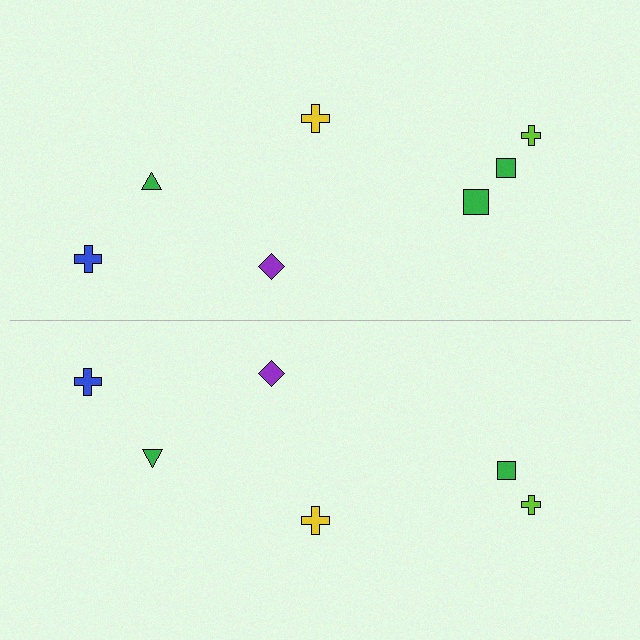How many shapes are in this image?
There are 13 shapes in this image.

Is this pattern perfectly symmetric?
No, the pattern is not perfectly symmetric. A green square is missing from the bottom side.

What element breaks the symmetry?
A green square is missing from the bottom side.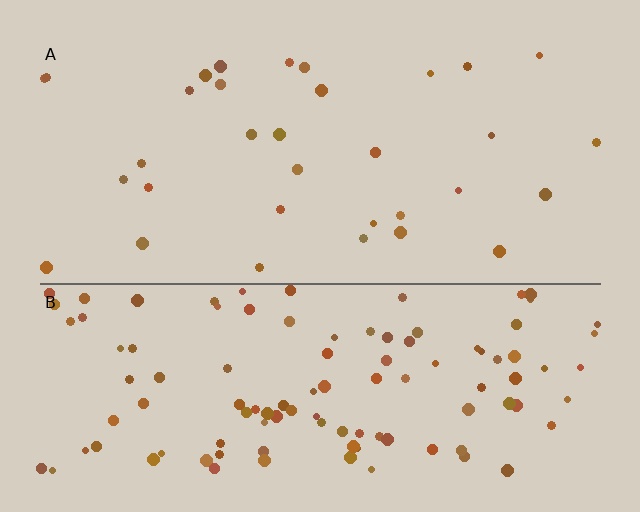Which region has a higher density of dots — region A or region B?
B (the bottom).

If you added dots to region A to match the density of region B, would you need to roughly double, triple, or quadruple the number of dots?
Approximately triple.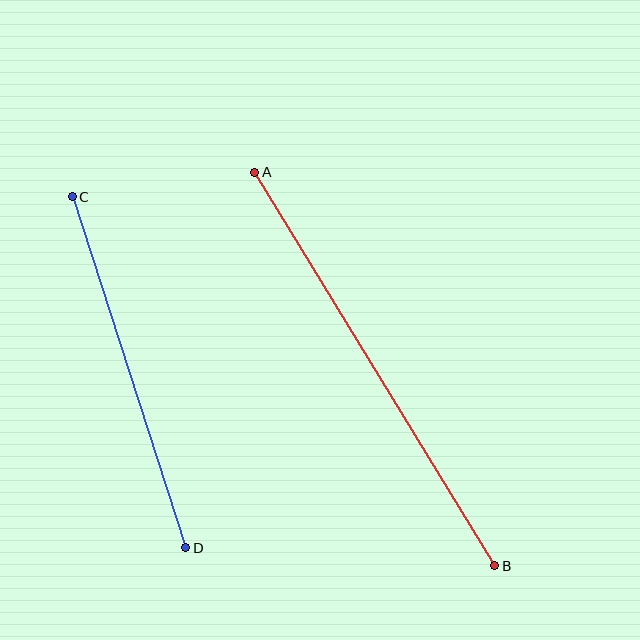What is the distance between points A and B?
The distance is approximately 461 pixels.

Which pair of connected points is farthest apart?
Points A and B are farthest apart.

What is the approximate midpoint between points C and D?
The midpoint is at approximately (129, 372) pixels.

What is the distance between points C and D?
The distance is approximately 369 pixels.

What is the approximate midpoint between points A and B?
The midpoint is at approximately (375, 369) pixels.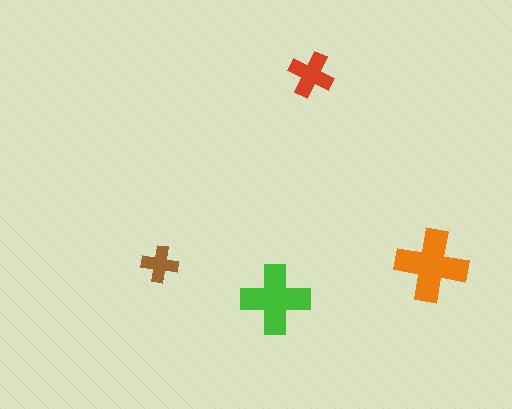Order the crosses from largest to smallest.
the orange one, the green one, the red one, the brown one.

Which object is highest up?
The red cross is topmost.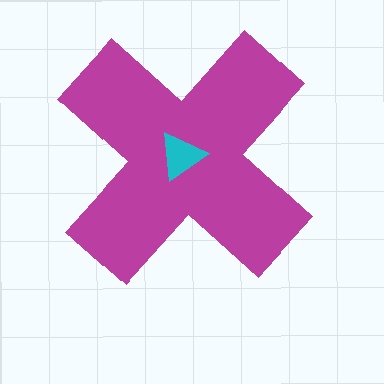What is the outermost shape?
The magenta cross.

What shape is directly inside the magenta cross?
The cyan triangle.